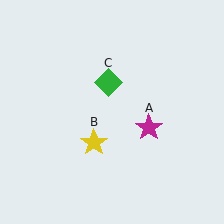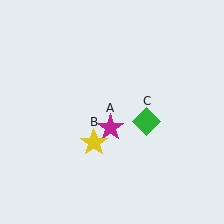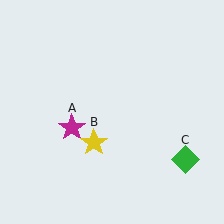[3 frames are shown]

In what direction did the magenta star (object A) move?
The magenta star (object A) moved left.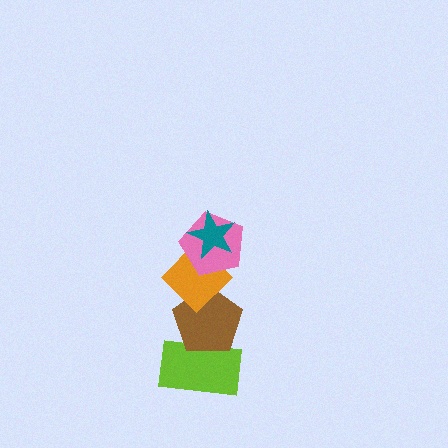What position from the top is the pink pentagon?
The pink pentagon is 2nd from the top.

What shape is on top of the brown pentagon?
The orange diamond is on top of the brown pentagon.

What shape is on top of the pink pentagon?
The teal star is on top of the pink pentagon.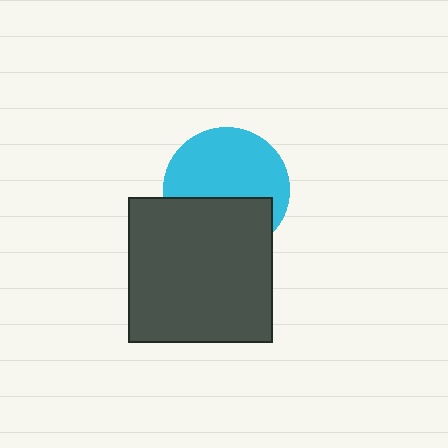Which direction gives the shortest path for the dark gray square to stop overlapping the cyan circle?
Moving down gives the shortest separation.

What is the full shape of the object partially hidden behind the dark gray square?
The partially hidden object is a cyan circle.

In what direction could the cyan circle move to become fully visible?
The cyan circle could move up. That would shift it out from behind the dark gray square entirely.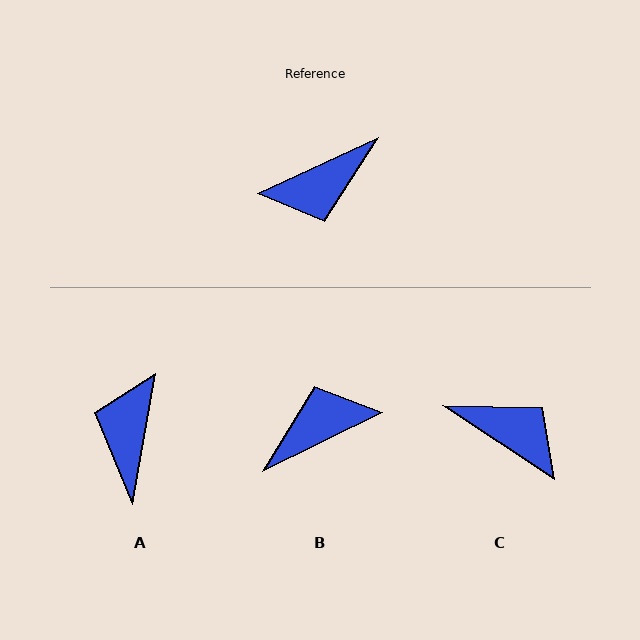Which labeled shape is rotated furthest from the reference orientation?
B, about 178 degrees away.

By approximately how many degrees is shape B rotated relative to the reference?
Approximately 178 degrees clockwise.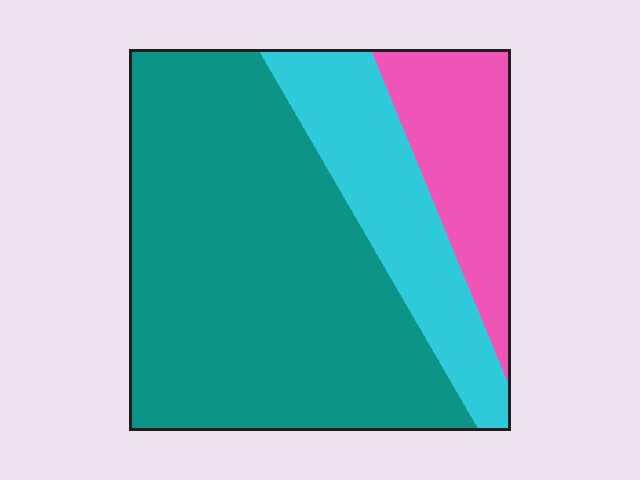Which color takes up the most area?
Teal, at roughly 65%.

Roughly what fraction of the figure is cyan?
Cyan covers about 20% of the figure.